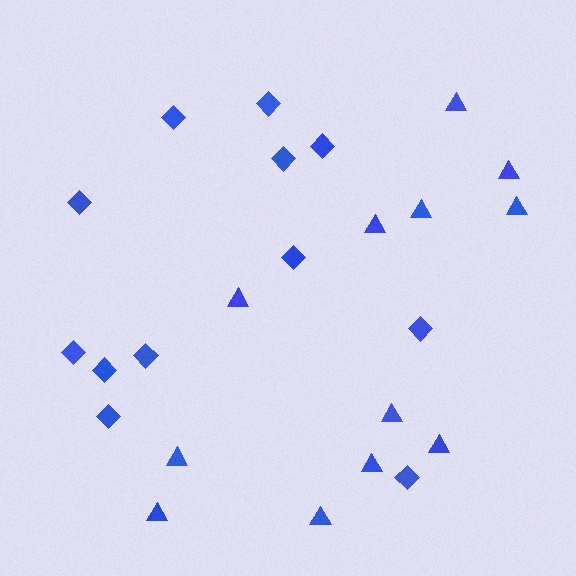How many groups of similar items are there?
There are 2 groups: one group of triangles (12) and one group of diamonds (12).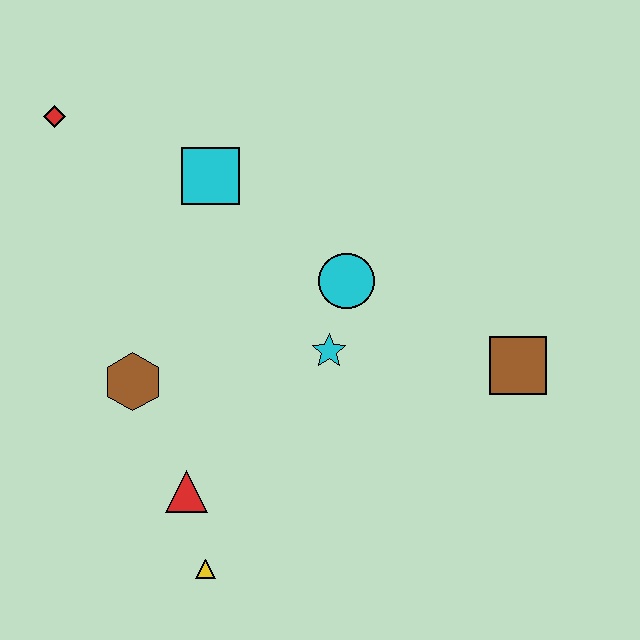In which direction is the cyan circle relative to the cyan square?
The cyan circle is to the right of the cyan square.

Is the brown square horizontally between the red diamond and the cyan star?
No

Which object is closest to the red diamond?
The cyan square is closest to the red diamond.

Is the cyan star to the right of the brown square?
No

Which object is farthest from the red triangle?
The red diamond is farthest from the red triangle.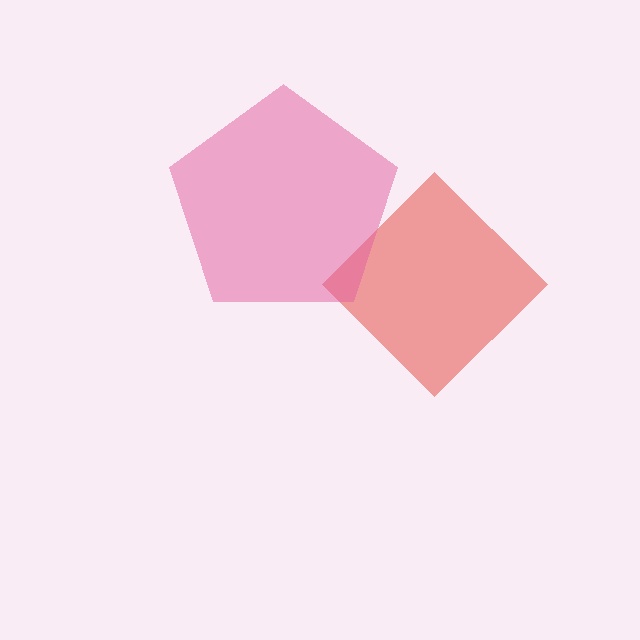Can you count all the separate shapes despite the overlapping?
Yes, there are 2 separate shapes.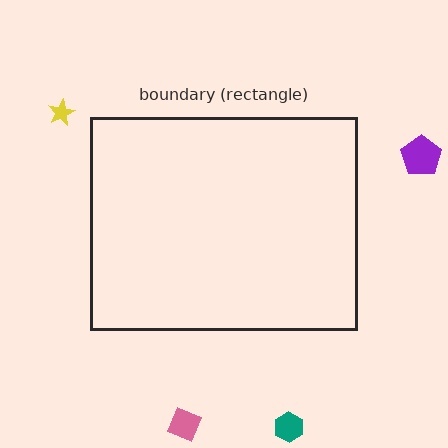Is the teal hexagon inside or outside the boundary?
Outside.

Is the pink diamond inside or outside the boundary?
Outside.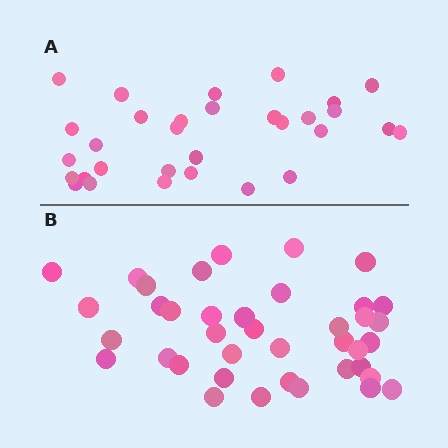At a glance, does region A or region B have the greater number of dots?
Region B (the bottom region) has more dots.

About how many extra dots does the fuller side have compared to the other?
Region B has roughly 8 or so more dots than region A.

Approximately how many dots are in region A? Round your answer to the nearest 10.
About 30 dots. (The exact count is 31, which rounds to 30.)